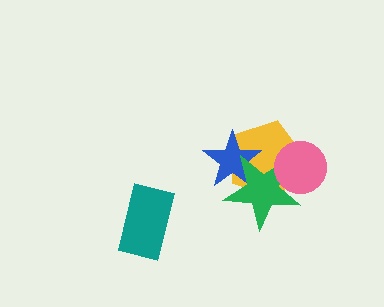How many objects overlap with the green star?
3 objects overlap with the green star.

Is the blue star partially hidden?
Yes, it is partially covered by another shape.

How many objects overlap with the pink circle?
2 objects overlap with the pink circle.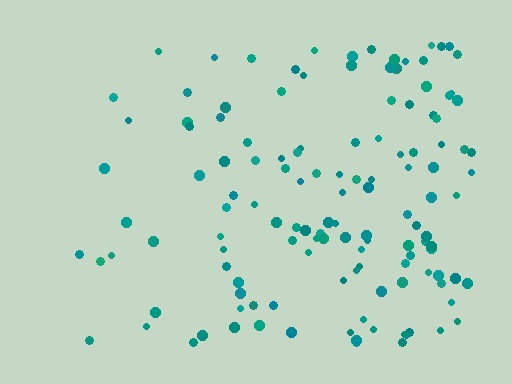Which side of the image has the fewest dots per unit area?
The left.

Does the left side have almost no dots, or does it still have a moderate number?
Still a moderate number, just noticeably fewer than the right.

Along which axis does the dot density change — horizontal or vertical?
Horizontal.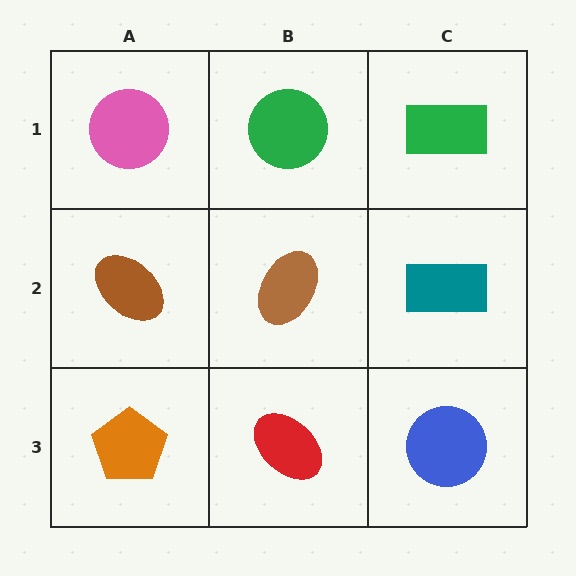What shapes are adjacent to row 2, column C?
A green rectangle (row 1, column C), a blue circle (row 3, column C), a brown ellipse (row 2, column B).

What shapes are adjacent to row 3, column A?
A brown ellipse (row 2, column A), a red ellipse (row 3, column B).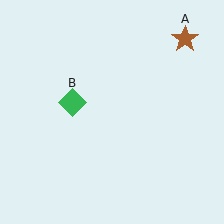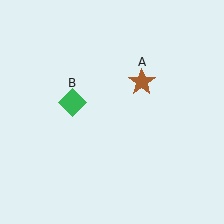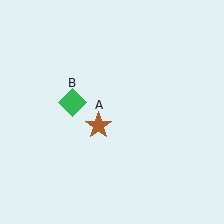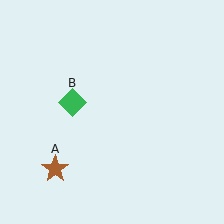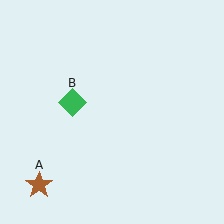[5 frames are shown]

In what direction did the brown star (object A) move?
The brown star (object A) moved down and to the left.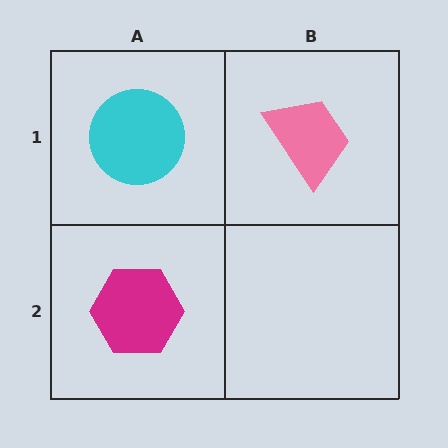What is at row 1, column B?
A pink trapezoid.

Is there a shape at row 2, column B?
No, that cell is empty.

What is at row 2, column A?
A magenta hexagon.